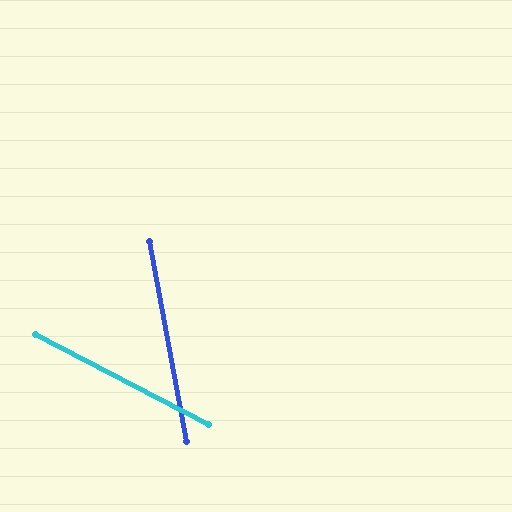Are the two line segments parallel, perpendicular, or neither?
Neither parallel nor perpendicular — they differ by about 52°.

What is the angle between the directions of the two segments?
Approximately 52 degrees.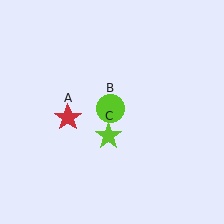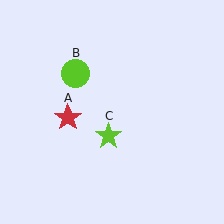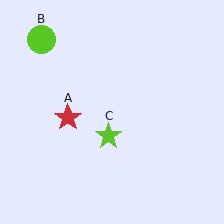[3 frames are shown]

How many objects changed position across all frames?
1 object changed position: lime circle (object B).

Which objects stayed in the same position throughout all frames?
Red star (object A) and lime star (object C) remained stationary.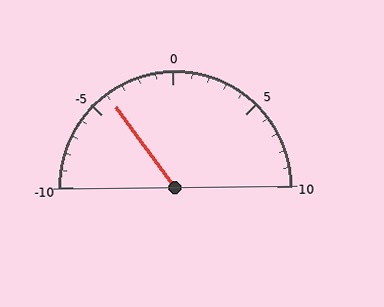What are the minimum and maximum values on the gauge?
The gauge ranges from -10 to 10.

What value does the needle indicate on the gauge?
The needle indicates approximately -4.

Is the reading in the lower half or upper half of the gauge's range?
The reading is in the lower half of the range (-10 to 10).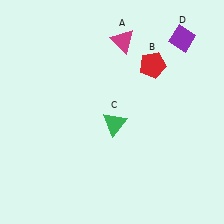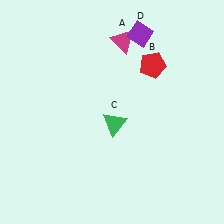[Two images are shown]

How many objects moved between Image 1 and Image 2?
1 object moved between the two images.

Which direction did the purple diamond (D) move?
The purple diamond (D) moved left.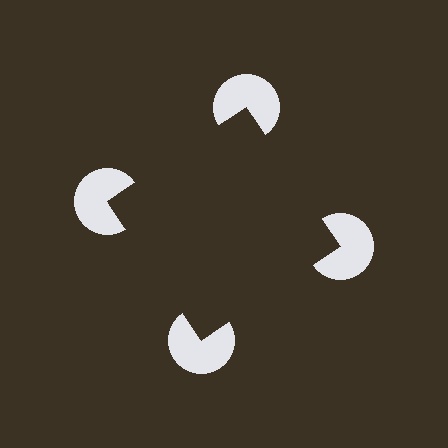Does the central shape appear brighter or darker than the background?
It typically appears slightly darker than the background, even though no actual brightness change is drawn.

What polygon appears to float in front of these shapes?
An illusory square — its edges are inferred from the aligned wedge cuts in the pac-man discs, not physically drawn.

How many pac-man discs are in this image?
There are 4 — one at each vertex of the illusory square.